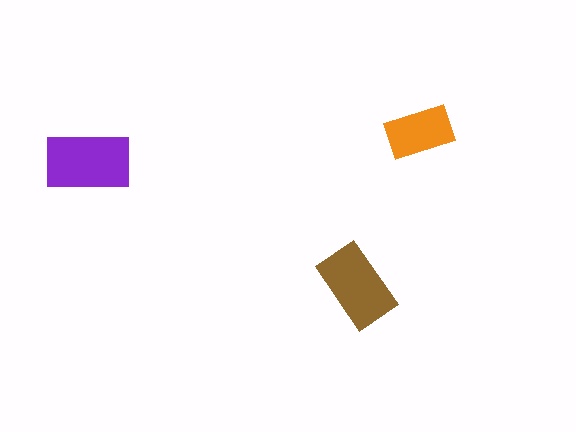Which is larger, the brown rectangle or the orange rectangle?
The brown one.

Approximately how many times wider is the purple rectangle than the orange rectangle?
About 1.5 times wider.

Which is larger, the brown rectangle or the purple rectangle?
The purple one.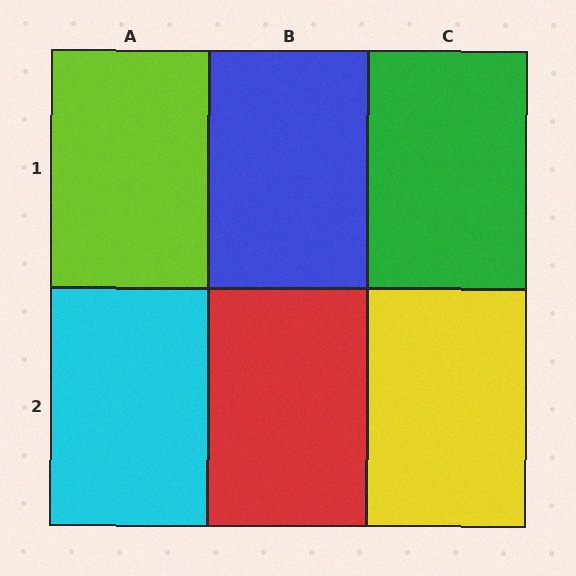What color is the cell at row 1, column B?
Blue.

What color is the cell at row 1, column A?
Lime.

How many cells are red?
1 cell is red.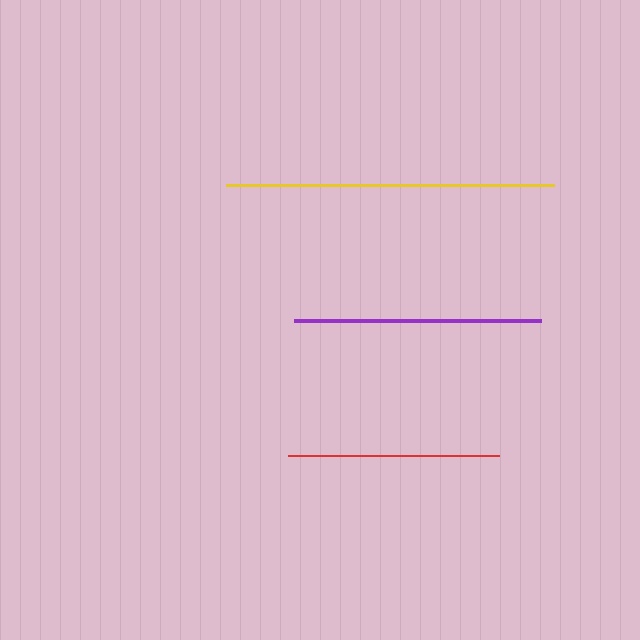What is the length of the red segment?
The red segment is approximately 210 pixels long.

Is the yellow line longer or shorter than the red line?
The yellow line is longer than the red line.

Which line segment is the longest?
The yellow line is the longest at approximately 328 pixels.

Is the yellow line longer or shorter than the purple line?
The yellow line is longer than the purple line.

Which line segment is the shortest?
The red line is the shortest at approximately 210 pixels.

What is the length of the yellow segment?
The yellow segment is approximately 328 pixels long.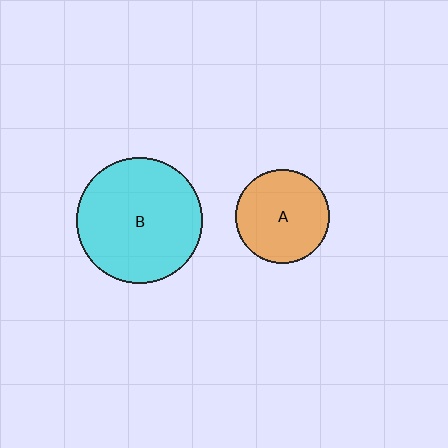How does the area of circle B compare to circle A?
Approximately 1.8 times.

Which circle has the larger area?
Circle B (cyan).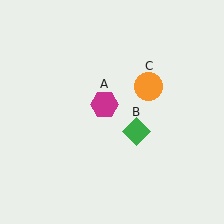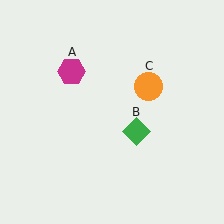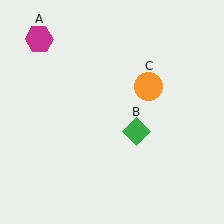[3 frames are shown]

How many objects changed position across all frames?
1 object changed position: magenta hexagon (object A).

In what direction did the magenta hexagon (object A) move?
The magenta hexagon (object A) moved up and to the left.